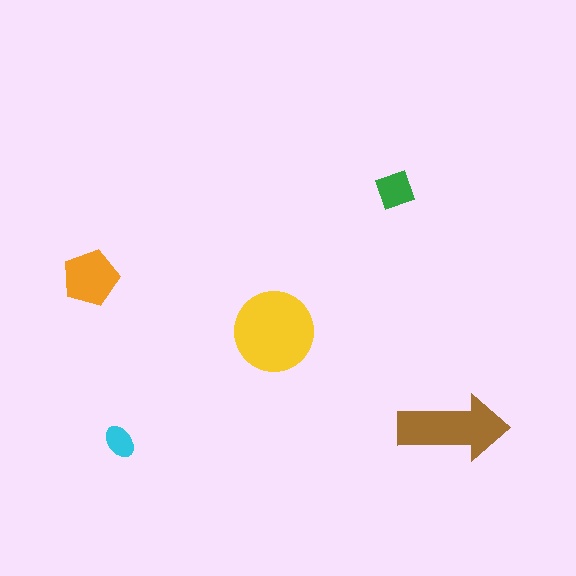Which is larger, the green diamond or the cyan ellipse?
The green diamond.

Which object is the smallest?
The cyan ellipse.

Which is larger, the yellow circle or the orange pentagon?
The yellow circle.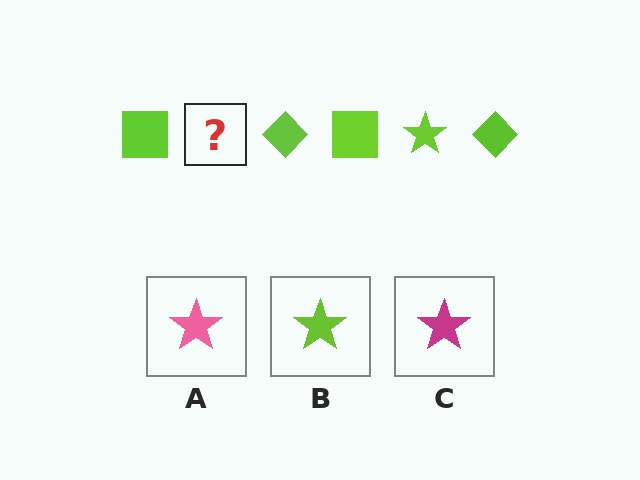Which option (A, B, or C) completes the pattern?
B.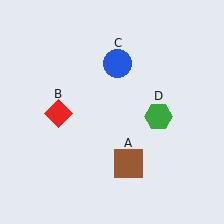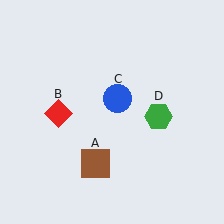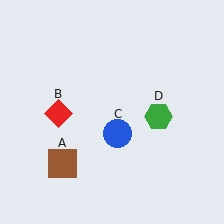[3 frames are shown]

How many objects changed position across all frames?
2 objects changed position: brown square (object A), blue circle (object C).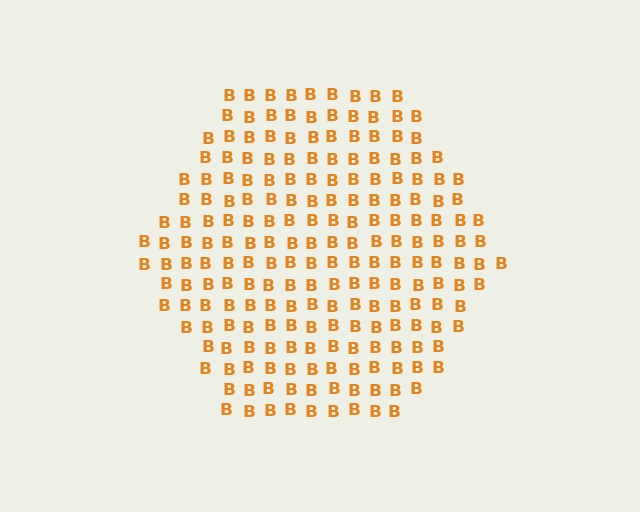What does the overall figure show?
The overall figure shows a hexagon.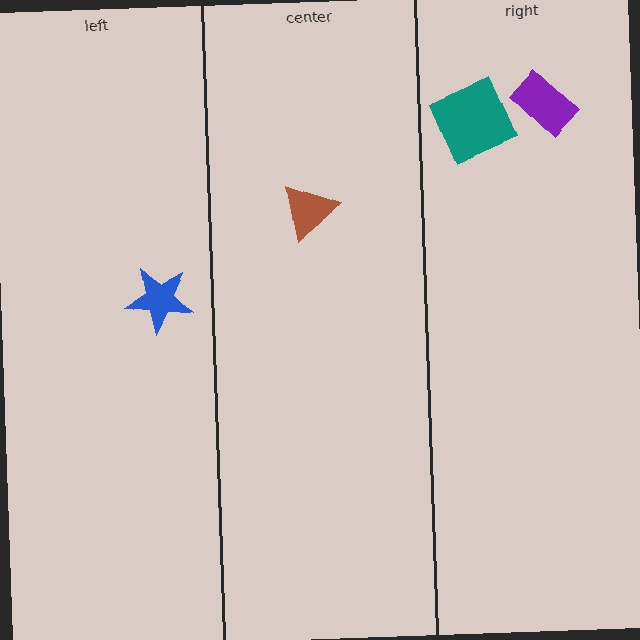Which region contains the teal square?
The right region.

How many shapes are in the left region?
1.